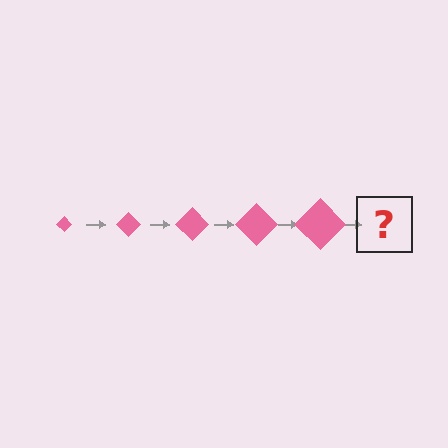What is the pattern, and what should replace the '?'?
The pattern is that the diamond gets progressively larger each step. The '?' should be a pink diamond, larger than the previous one.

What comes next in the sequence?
The next element should be a pink diamond, larger than the previous one.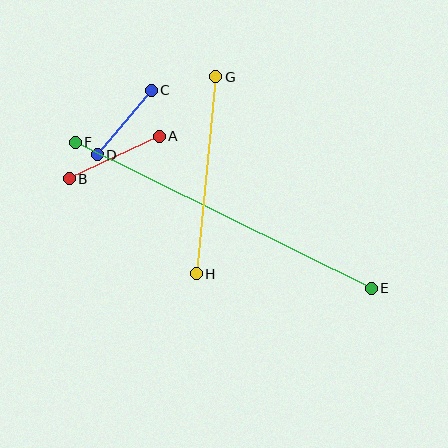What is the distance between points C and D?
The distance is approximately 84 pixels.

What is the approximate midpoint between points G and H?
The midpoint is at approximately (206, 175) pixels.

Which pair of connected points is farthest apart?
Points E and F are farthest apart.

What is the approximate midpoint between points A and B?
The midpoint is at approximately (114, 158) pixels.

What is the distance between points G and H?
The distance is approximately 198 pixels.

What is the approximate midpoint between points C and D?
The midpoint is at approximately (124, 123) pixels.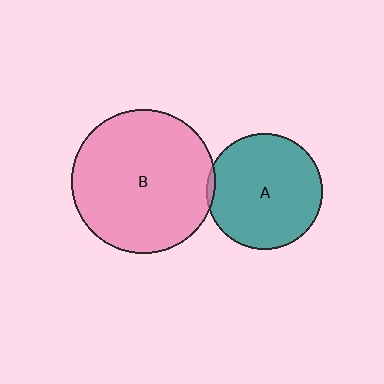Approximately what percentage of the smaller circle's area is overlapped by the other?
Approximately 5%.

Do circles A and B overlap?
Yes.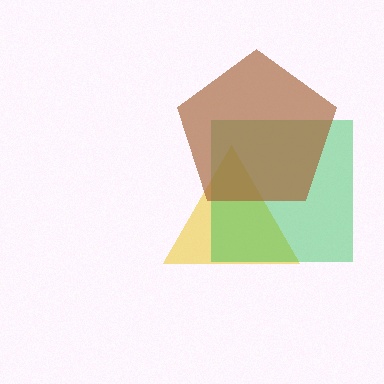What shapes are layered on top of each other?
The layered shapes are: a yellow triangle, a green square, a brown pentagon.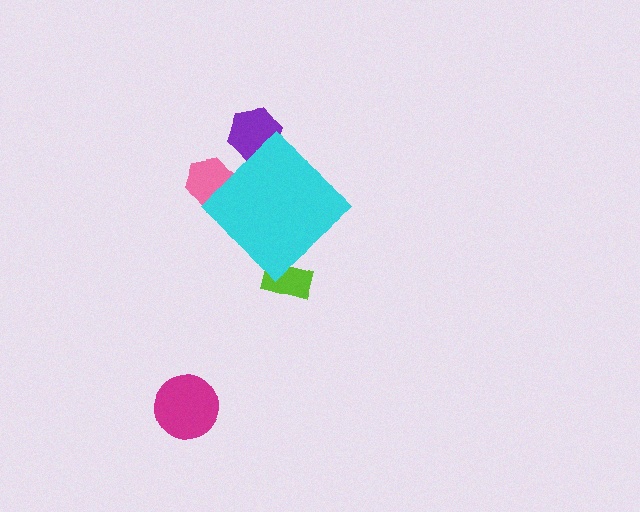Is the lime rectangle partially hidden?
Yes, the lime rectangle is partially hidden behind the cyan diamond.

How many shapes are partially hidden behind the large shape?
3 shapes are partially hidden.